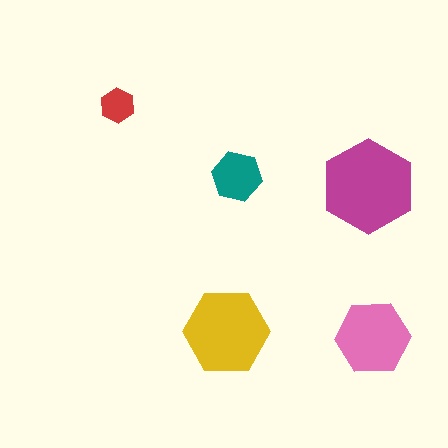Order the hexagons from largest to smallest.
the magenta one, the yellow one, the pink one, the teal one, the red one.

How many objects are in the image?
There are 5 objects in the image.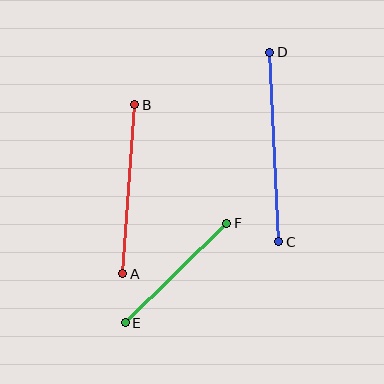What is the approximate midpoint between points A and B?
The midpoint is at approximately (129, 189) pixels.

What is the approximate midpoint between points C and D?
The midpoint is at approximately (274, 147) pixels.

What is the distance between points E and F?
The distance is approximately 142 pixels.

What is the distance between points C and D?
The distance is approximately 190 pixels.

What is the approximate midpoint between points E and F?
The midpoint is at approximately (176, 273) pixels.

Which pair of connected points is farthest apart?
Points C and D are farthest apart.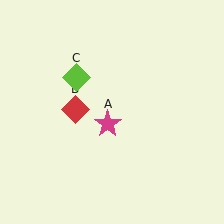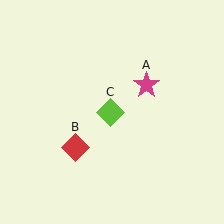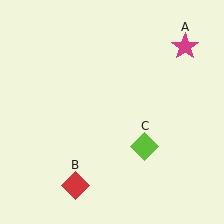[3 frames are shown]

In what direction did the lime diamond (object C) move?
The lime diamond (object C) moved down and to the right.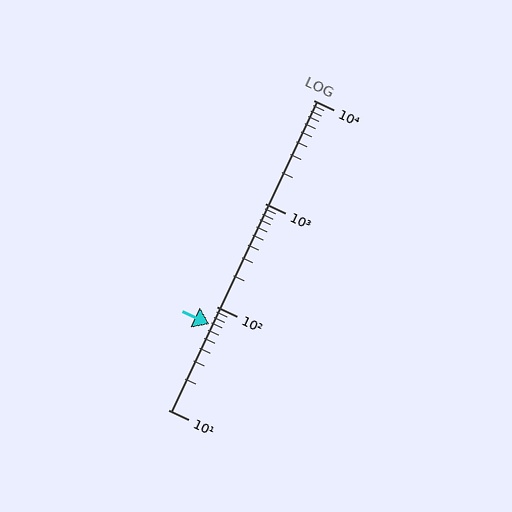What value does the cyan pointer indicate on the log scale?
The pointer indicates approximately 67.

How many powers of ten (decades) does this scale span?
The scale spans 3 decades, from 10 to 10000.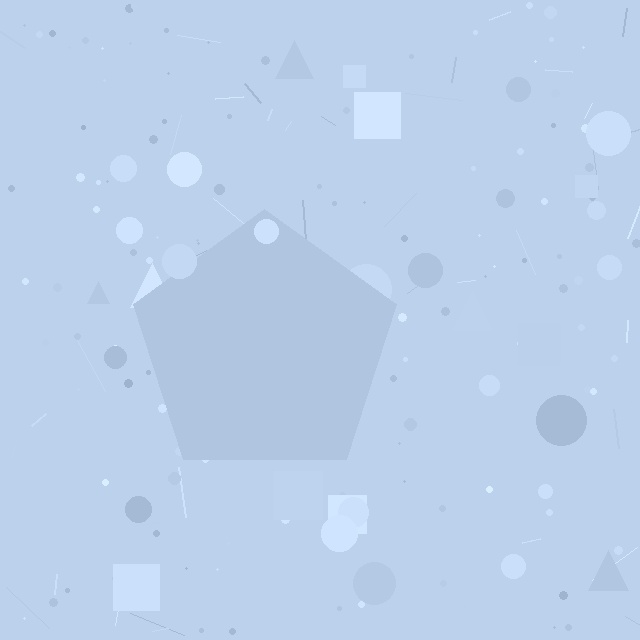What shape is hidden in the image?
A pentagon is hidden in the image.